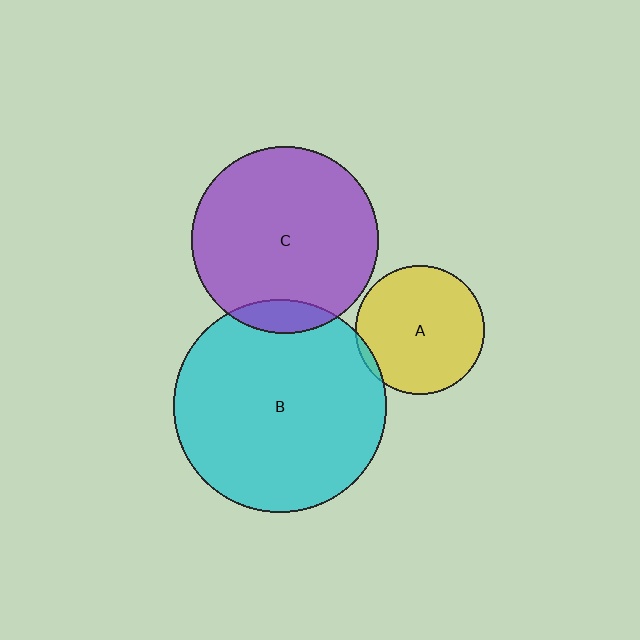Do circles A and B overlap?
Yes.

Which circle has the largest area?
Circle B (cyan).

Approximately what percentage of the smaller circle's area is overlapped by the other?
Approximately 5%.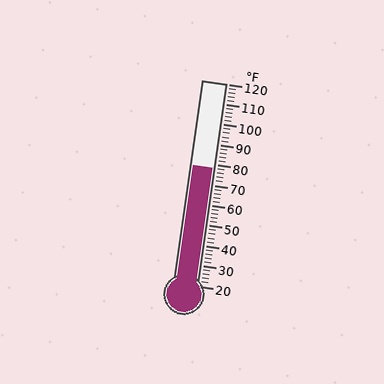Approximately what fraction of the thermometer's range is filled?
The thermometer is filled to approximately 60% of its range.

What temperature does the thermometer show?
The thermometer shows approximately 78°F.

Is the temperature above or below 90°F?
The temperature is below 90°F.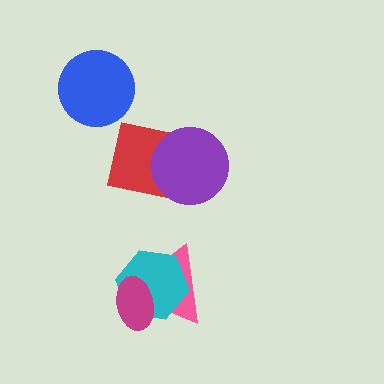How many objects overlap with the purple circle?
1 object overlaps with the purple circle.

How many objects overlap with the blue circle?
0 objects overlap with the blue circle.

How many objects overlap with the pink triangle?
2 objects overlap with the pink triangle.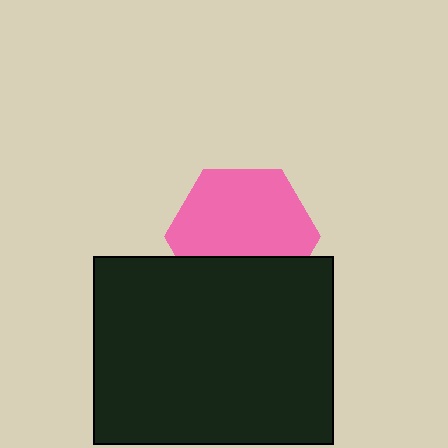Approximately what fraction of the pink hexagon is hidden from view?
Roughly 32% of the pink hexagon is hidden behind the black rectangle.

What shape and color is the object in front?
The object in front is a black rectangle.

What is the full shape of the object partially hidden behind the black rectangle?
The partially hidden object is a pink hexagon.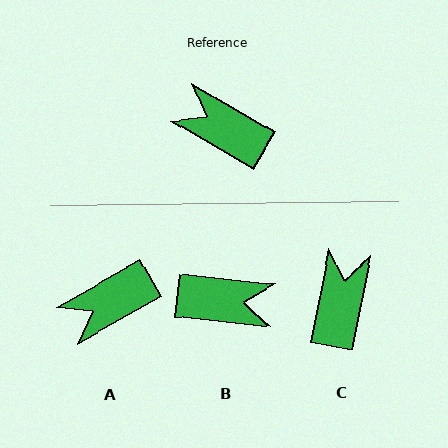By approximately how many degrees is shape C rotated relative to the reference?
Approximately 71 degrees clockwise.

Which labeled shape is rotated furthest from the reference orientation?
B, about 156 degrees away.